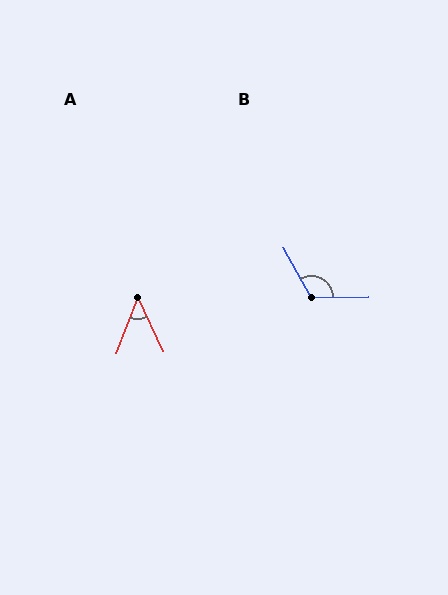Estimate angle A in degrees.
Approximately 47 degrees.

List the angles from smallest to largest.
A (47°), B (117°).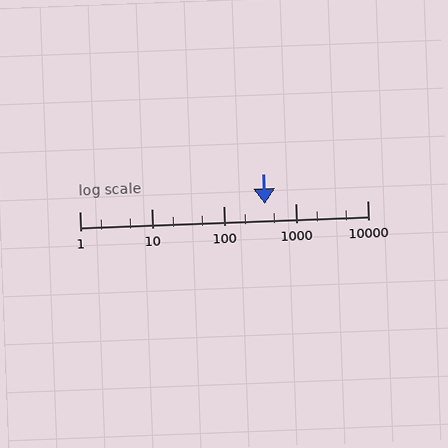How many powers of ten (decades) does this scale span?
The scale spans 4 decades, from 1 to 10000.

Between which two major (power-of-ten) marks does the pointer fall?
The pointer is between 100 and 1000.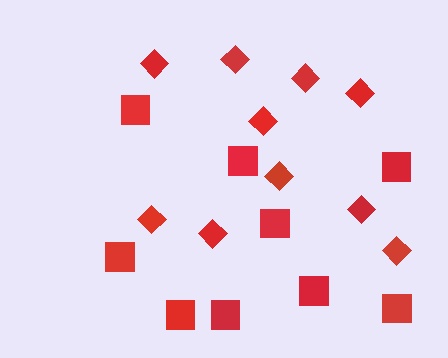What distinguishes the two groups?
There are 2 groups: one group of diamonds (10) and one group of squares (9).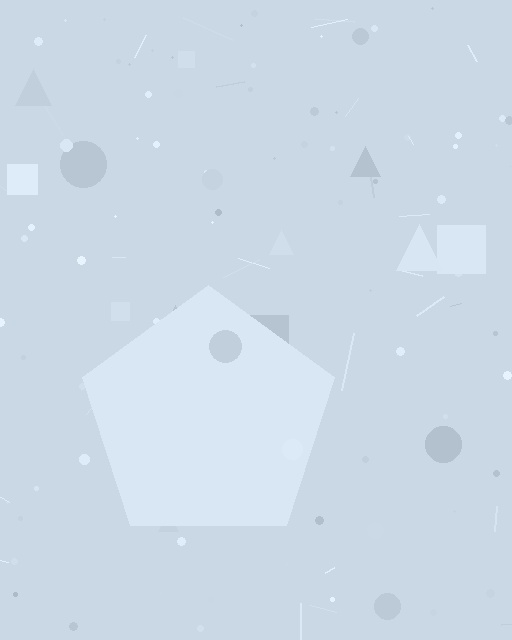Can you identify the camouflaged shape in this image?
The camouflaged shape is a pentagon.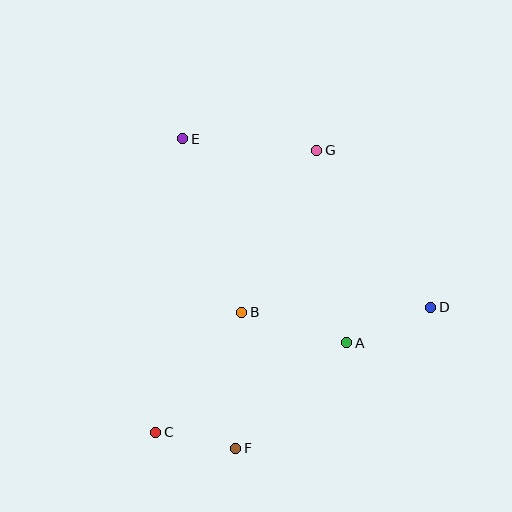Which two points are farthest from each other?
Points C and G are farthest from each other.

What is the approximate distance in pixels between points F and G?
The distance between F and G is approximately 309 pixels.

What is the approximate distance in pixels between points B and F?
The distance between B and F is approximately 136 pixels.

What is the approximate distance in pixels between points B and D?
The distance between B and D is approximately 189 pixels.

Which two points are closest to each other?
Points C and F are closest to each other.